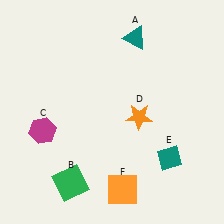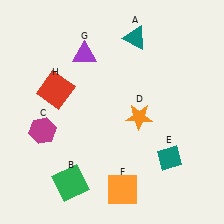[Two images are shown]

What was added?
A purple triangle (G), a red square (H) were added in Image 2.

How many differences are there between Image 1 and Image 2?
There are 2 differences between the two images.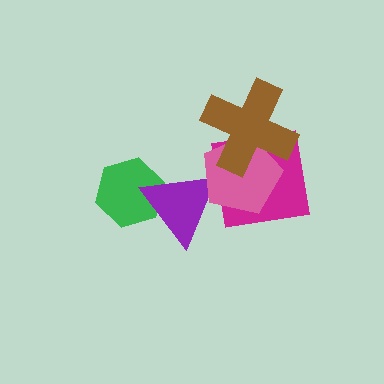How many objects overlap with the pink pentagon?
3 objects overlap with the pink pentagon.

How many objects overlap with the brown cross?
2 objects overlap with the brown cross.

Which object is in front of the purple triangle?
The pink pentagon is in front of the purple triangle.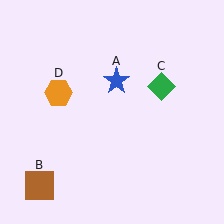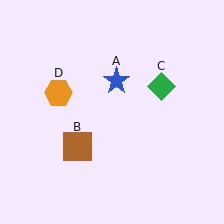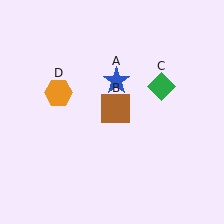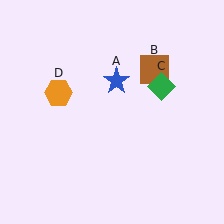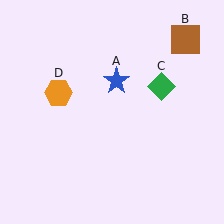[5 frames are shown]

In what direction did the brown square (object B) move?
The brown square (object B) moved up and to the right.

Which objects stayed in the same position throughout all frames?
Blue star (object A) and green diamond (object C) and orange hexagon (object D) remained stationary.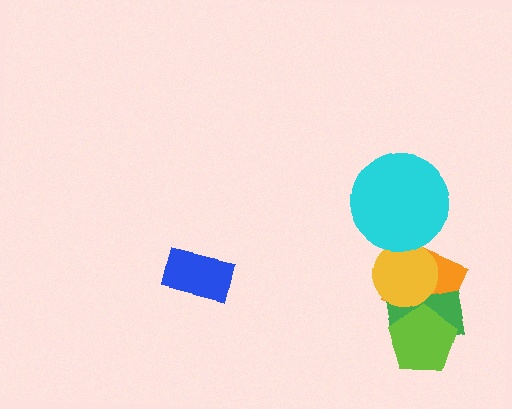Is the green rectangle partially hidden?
Yes, it is partially covered by another shape.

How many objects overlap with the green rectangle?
3 objects overlap with the green rectangle.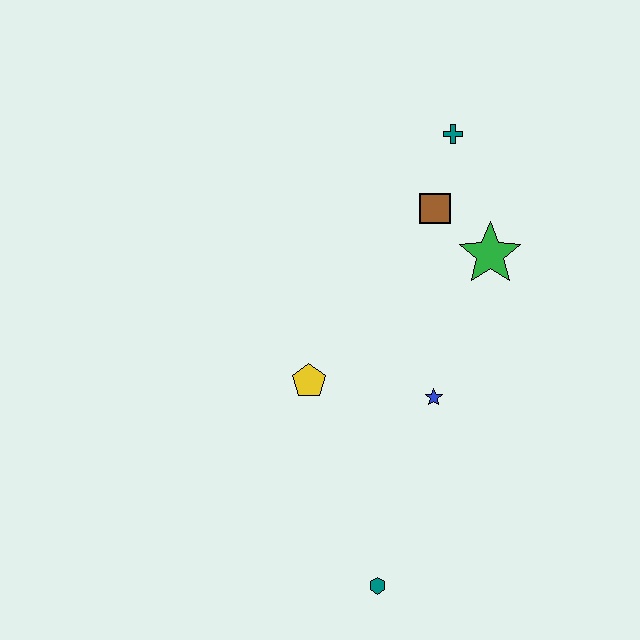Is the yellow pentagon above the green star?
No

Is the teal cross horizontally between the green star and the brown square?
Yes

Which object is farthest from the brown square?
The teal hexagon is farthest from the brown square.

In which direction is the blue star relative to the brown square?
The blue star is below the brown square.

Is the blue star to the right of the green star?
No